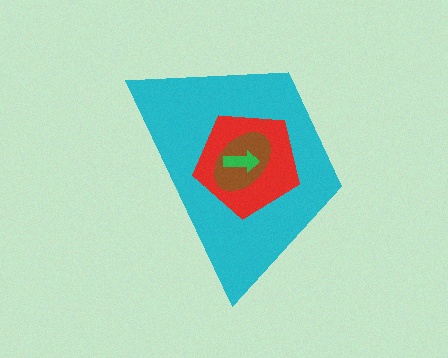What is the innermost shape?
The green arrow.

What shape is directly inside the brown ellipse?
The green arrow.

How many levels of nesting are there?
4.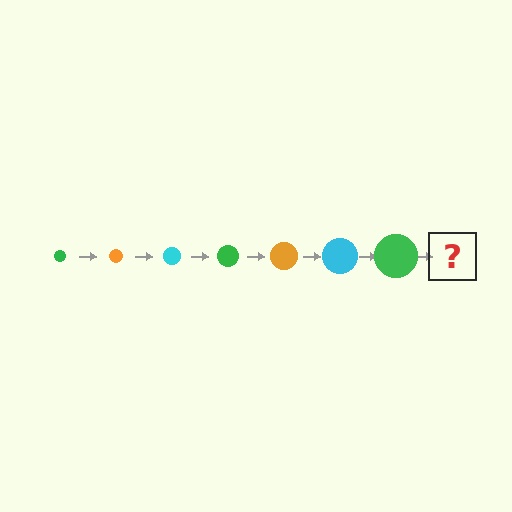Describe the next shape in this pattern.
It should be an orange circle, larger than the previous one.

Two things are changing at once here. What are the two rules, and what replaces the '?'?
The two rules are that the circle grows larger each step and the color cycles through green, orange, and cyan. The '?' should be an orange circle, larger than the previous one.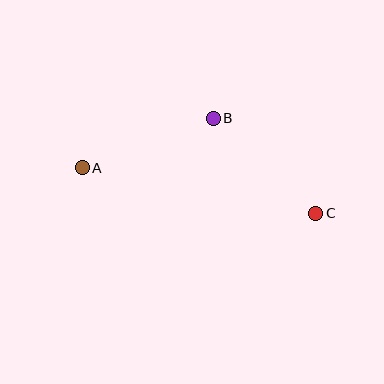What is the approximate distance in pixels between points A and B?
The distance between A and B is approximately 140 pixels.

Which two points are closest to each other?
Points B and C are closest to each other.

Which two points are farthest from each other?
Points A and C are farthest from each other.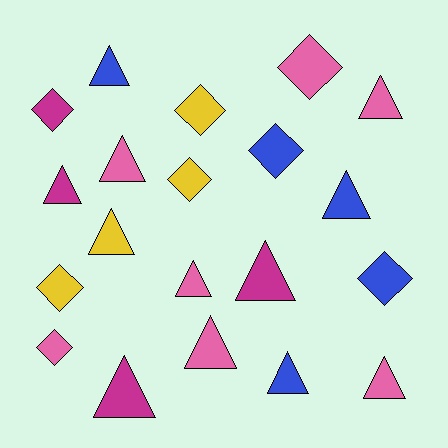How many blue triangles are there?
There are 3 blue triangles.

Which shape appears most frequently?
Triangle, with 12 objects.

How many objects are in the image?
There are 20 objects.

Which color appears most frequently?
Pink, with 7 objects.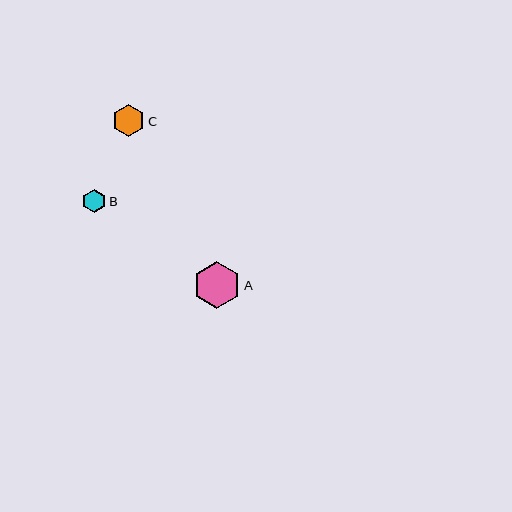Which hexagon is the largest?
Hexagon A is the largest with a size of approximately 47 pixels.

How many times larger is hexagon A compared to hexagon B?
Hexagon A is approximately 2.0 times the size of hexagon B.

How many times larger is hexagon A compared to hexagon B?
Hexagon A is approximately 2.0 times the size of hexagon B.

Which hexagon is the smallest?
Hexagon B is the smallest with a size of approximately 23 pixels.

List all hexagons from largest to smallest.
From largest to smallest: A, C, B.